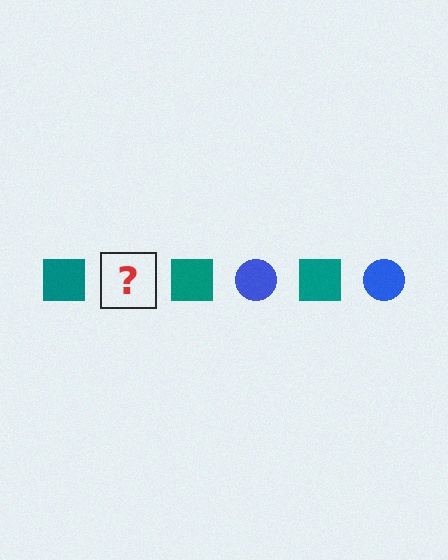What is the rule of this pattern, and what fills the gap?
The rule is that the pattern alternates between teal square and blue circle. The gap should be filled with a blue circle.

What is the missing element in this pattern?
The missing element is a blue circle.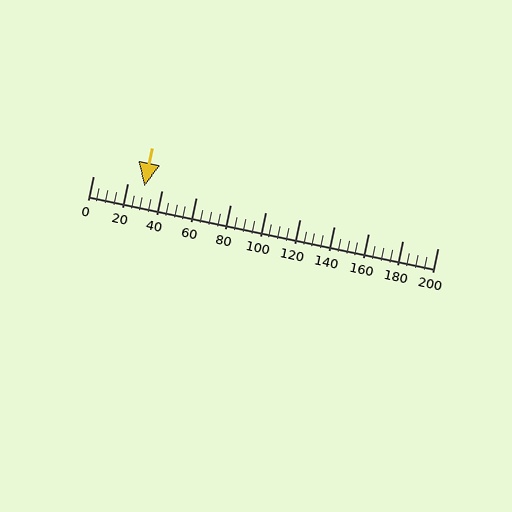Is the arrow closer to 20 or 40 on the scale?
The arrow is closer to 20.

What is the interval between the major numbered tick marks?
The major tick marks are spaced 20 units apart.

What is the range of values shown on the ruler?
The ruler shows values from 0 to 200.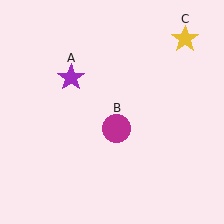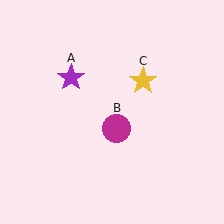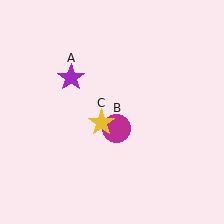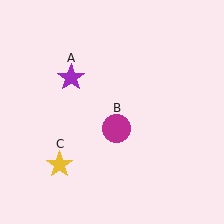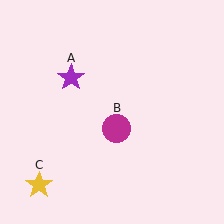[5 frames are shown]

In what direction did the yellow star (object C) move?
The yellow star (object C) moved down and to the left.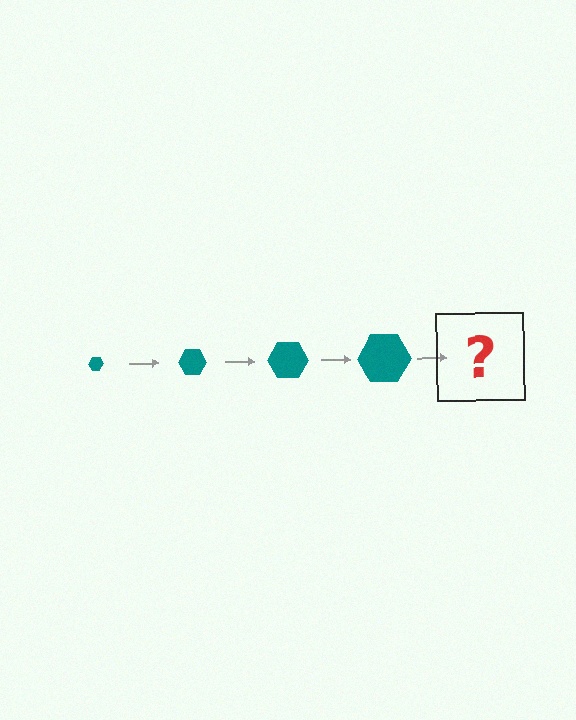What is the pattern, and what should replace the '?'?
The pattern is that the hexagon gets progressively larger each step. The '?' should be a teal hexagon, larger than the previous one.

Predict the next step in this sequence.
The next step is a teal hexagon, larger than the previous one.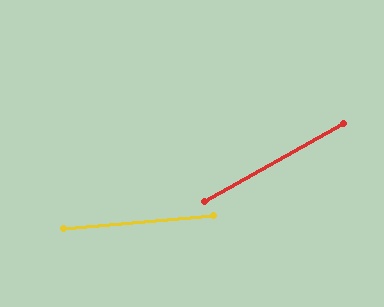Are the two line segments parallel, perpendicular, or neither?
Neither parallel nor perpendicular — they differ by about 24°.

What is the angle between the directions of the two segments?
Approximately 24 degrees.